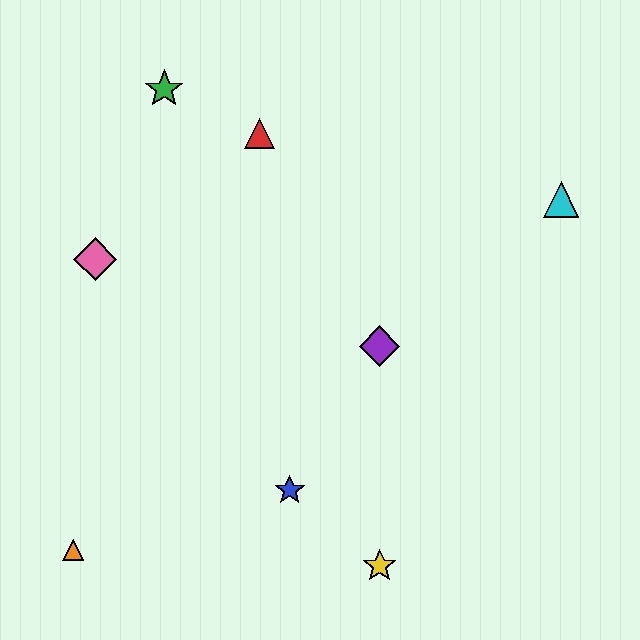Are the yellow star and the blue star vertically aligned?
No, the yellow star is at x≈380 and the blue star is at x≈290.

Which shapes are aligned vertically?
The yellow star, the purple diamond are aligned vertically.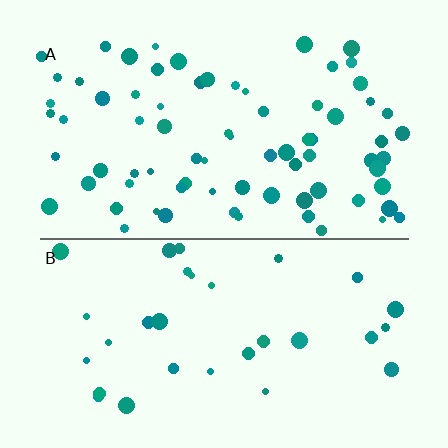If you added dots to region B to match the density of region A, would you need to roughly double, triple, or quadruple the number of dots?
Approximately double.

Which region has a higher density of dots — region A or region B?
A (the top).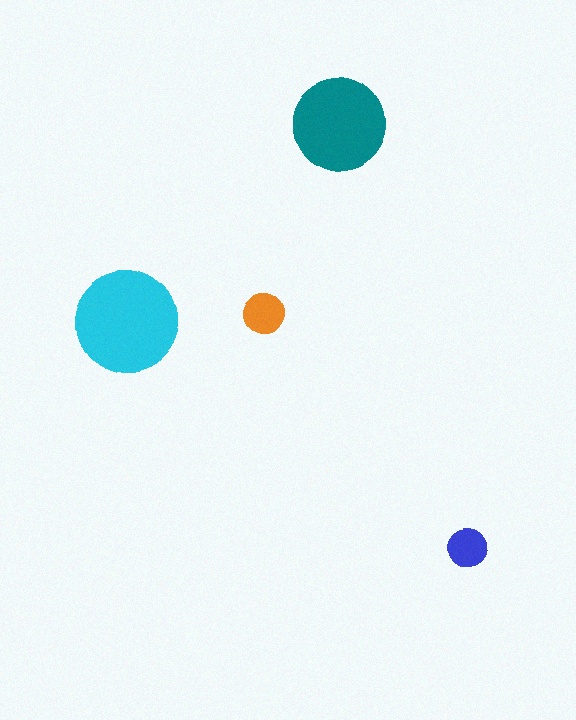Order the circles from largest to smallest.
the cyan one, the teal one, the orange one, the blue one.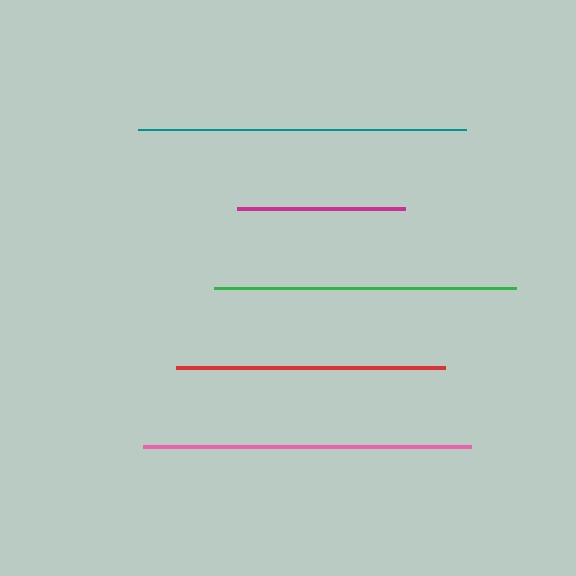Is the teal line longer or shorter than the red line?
The teal line is longer than the red line.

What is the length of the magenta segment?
The magenta segment is approximately 168 pixels long.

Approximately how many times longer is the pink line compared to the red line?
The pink line is approximately 1.2 times the length of the red line.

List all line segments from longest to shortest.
From longest to shortest: pink, teal, green, red, magenta.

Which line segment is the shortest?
The magenta line is the shortest at approximately 168 pixels.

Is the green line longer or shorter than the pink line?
The pink line is longer than the green line.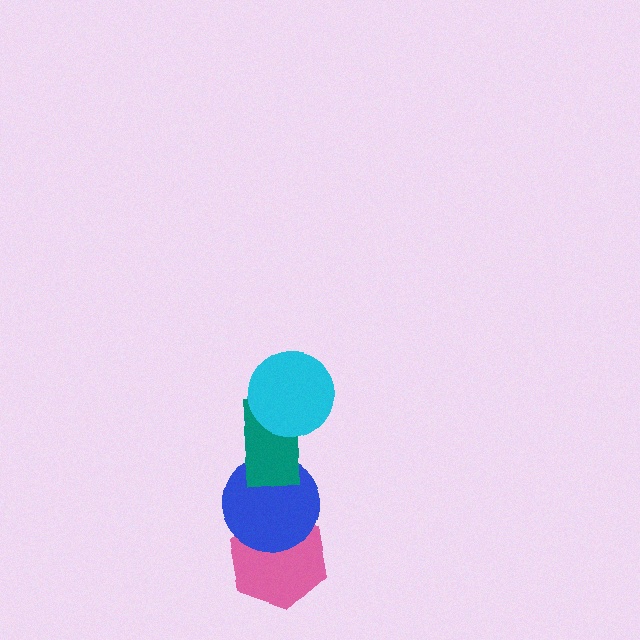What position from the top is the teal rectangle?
The teal rectangle is 2nd from the top.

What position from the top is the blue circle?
The blue circle is 3rd from the top.